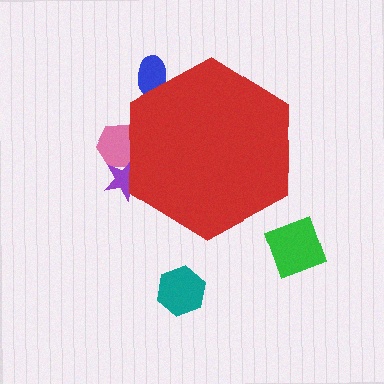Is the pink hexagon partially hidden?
Yes, the pink hexagon is partially hidden behind the red hexagon.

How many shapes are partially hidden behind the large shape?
3 shapes are partially hidden.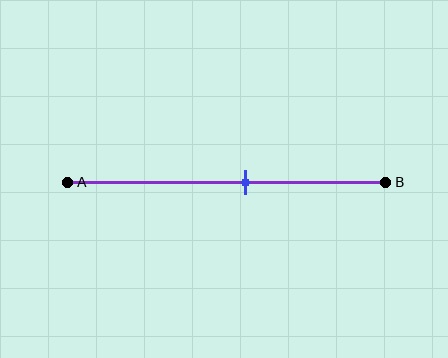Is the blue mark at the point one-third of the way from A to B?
No, the mark is at about 55% from A, not at the 33% one-third point.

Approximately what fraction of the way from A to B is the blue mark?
The blue mark is approximately 55% of the way from A to B.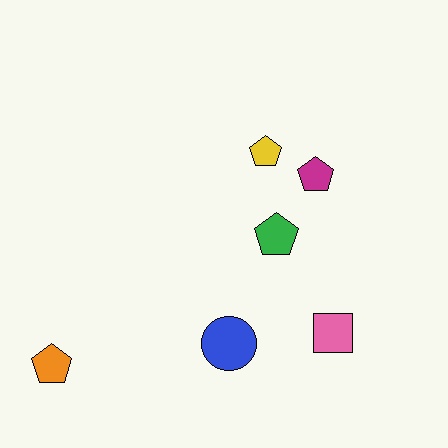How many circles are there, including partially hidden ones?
There is 1 circle.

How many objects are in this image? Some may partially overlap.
There are 6 objects.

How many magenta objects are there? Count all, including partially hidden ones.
There is 1 magenta object.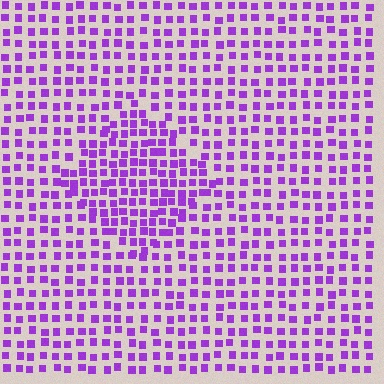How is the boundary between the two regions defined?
The boundary is defined by a change in element density (approximately 1.6x ratio). All elements are the same color, size, and shape.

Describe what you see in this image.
The image contains small purple elements arranged at two different densities. A diamond-shaped region is visible where the elements are more densely packed than the surrounding area.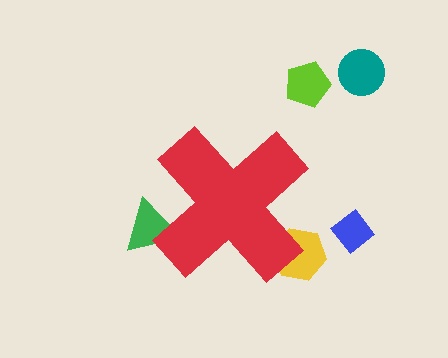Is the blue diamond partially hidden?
No, the blue diamond is fully visible.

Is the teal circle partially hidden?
No, the teal circle is fully visible.